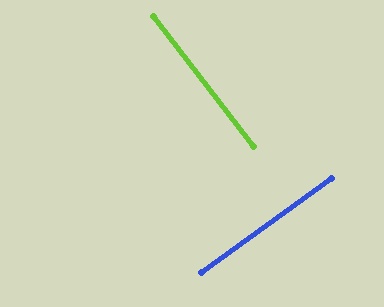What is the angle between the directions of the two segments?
Approximately 88 degrees.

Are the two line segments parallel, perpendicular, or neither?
Perpendicular — they meet at approximately 88°.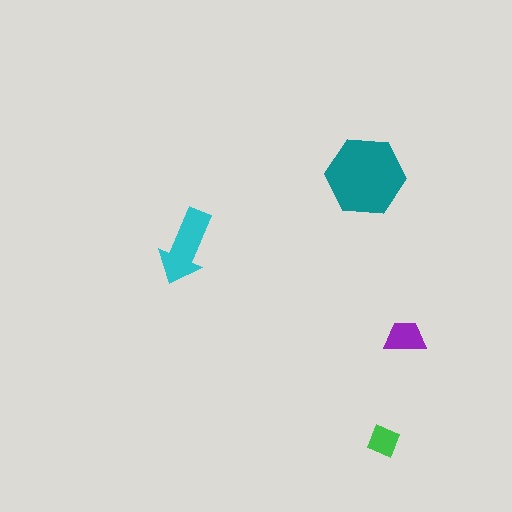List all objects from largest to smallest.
The teal hexagon, the cyan arrow, the purple trapezoid, the green diamond.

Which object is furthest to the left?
The cyan arrow is leftmost.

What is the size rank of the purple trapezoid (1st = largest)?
3rd.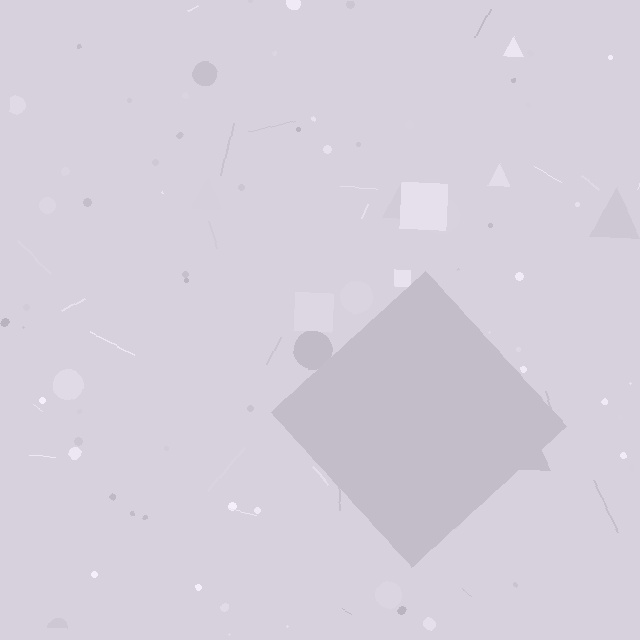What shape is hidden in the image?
A diamond is hidden in the image.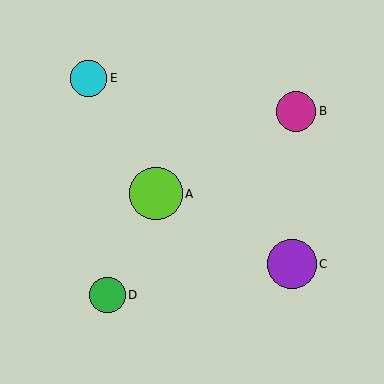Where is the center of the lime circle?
The center of the lime circle is at (156, 194).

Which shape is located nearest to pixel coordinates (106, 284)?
The green circle (labeled D) at (107, 295) is nearest to that location.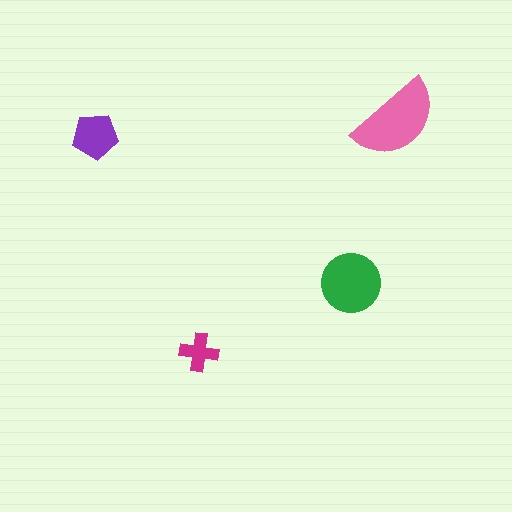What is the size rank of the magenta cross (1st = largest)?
4th.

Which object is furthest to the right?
The pink semicircle is rightmost.